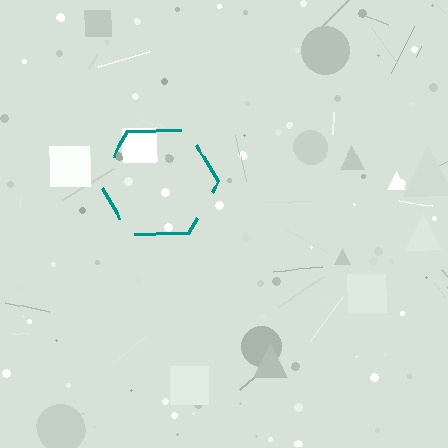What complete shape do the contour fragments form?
The contour fragments form a hexagon.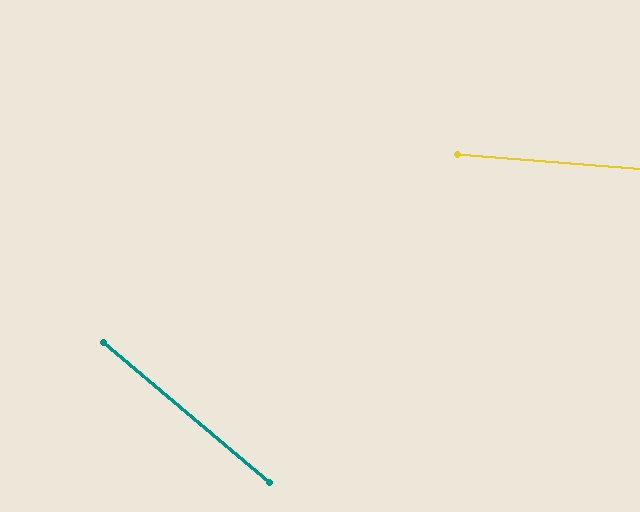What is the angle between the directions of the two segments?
Approximately 36 degrees.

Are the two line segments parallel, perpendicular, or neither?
Neither parallel nor perpendicular — they differ by about 36°.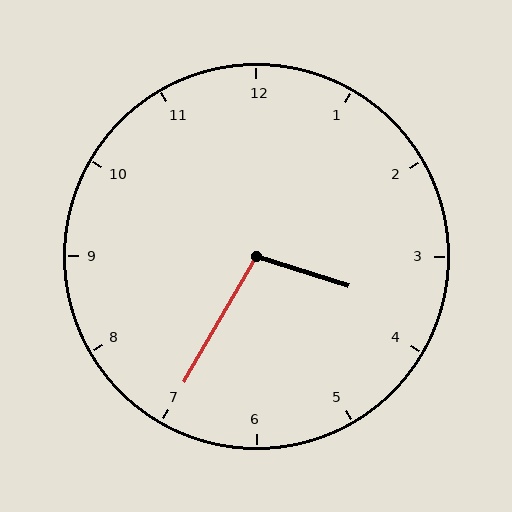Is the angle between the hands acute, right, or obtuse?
It is obtuse.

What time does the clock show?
3:35.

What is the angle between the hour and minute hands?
Approximately 102 degrees.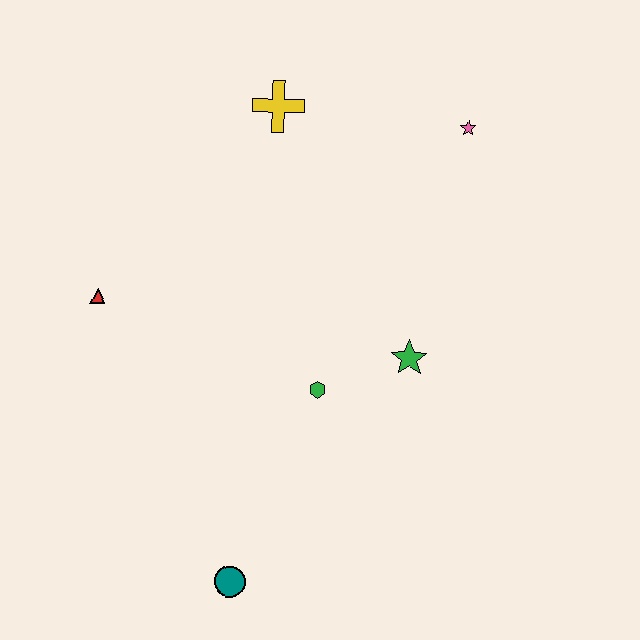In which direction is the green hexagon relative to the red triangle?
The green hexagon is to the right of the red triangle.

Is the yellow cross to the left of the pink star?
Yes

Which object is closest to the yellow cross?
The pink star is closest to the yellow cross.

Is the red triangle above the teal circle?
Yes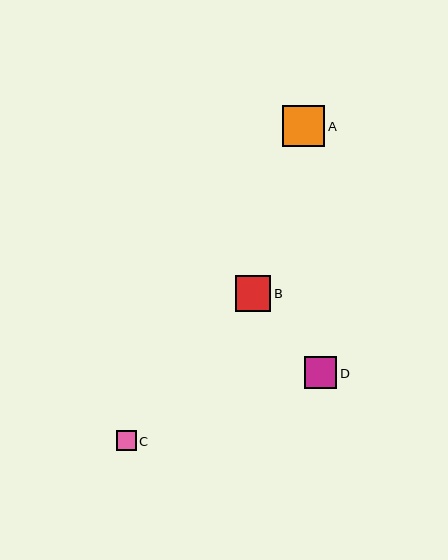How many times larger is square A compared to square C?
Square A is approximately 2.1 times the size of square C.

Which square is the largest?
Square A is the largest with a size of approximately 42 pixels.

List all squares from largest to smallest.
From largest to smallest: A, B, D, C.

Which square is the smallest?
Square C is the smallest with a size of approximately 20 pixels.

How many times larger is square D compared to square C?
Square D is approximately 1.6 times the size of square C.